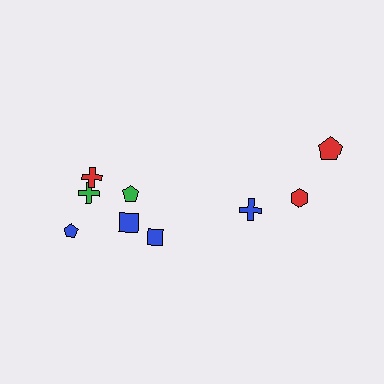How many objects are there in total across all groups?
There are 9 objects.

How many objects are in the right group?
There are 3 objects.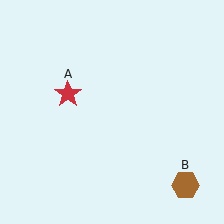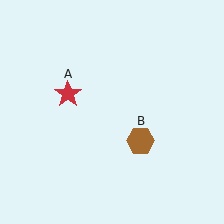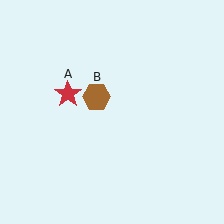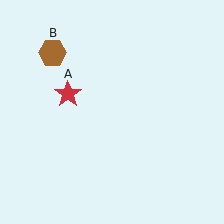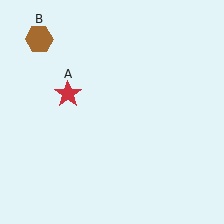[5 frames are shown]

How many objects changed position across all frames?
1 object changed position: brown hexagon (object B).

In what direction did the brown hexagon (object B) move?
The brown hexagon (object B) moved up and to the left.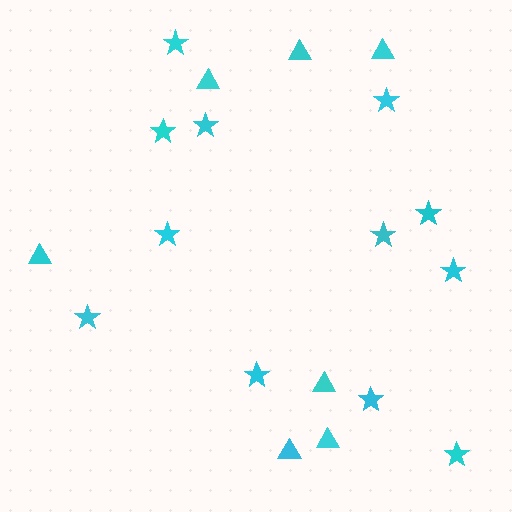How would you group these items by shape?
There are 2 groups: one group of triangles (7) and one group of stars (12).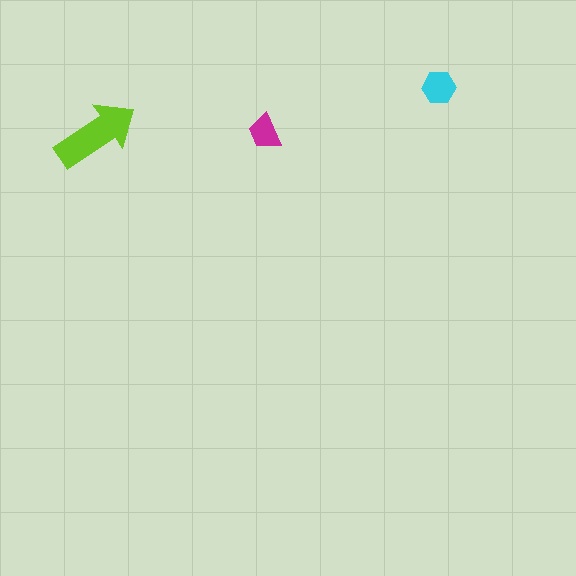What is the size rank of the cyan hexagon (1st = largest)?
2nd.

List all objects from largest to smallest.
The lime arrow, the cyan hexagon, the magenta trapezoid.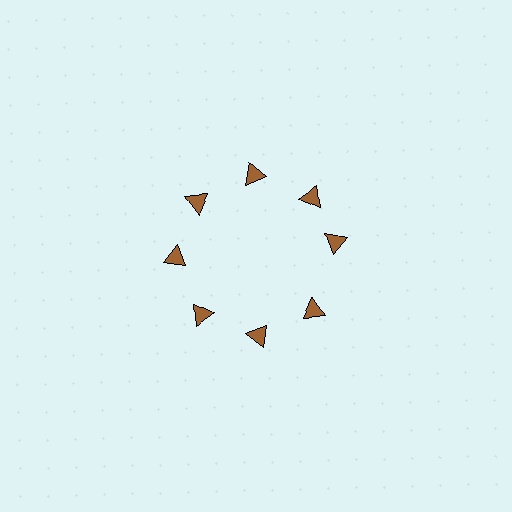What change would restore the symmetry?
The symmetry would be restored by rotating it back into even spacing with its neighbors so that all 8 triangles sit at equal angles and equal distance from the center.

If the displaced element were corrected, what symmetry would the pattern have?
It would have 8-fold rotational symmetry — the pattern would map onto itself every 45 degrees.